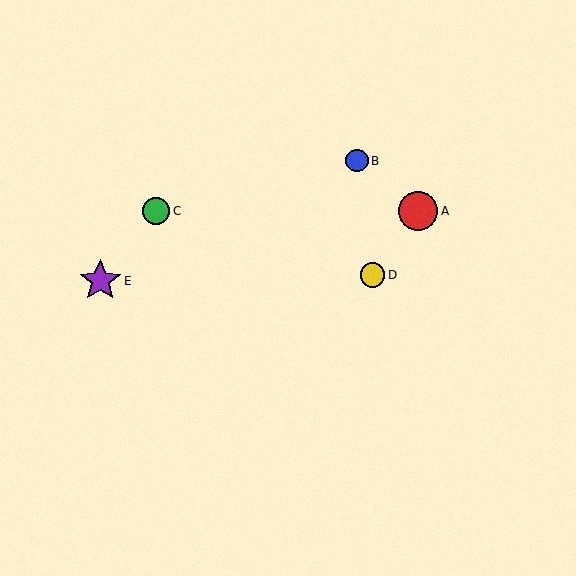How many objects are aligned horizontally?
2 objects (A, C) are aligned horizontally.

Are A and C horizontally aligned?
Yes, both are at y≈211.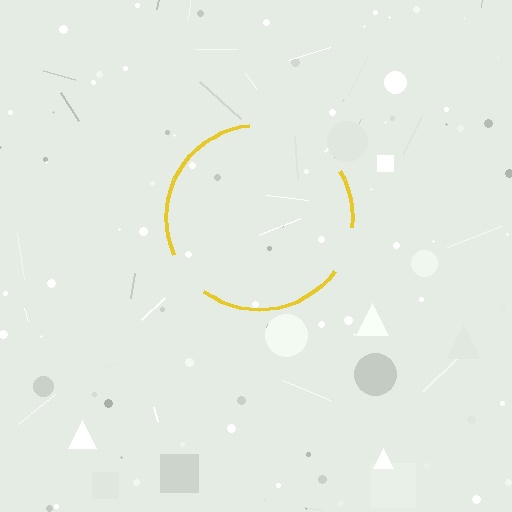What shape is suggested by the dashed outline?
The dashed outline suggests a circle.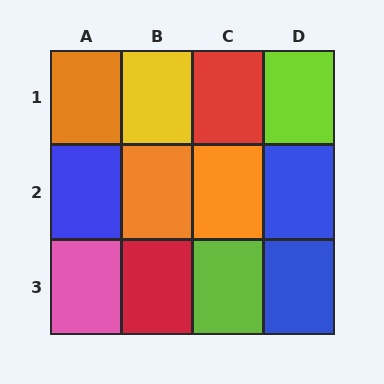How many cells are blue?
3 cells are blue.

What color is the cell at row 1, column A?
Orange.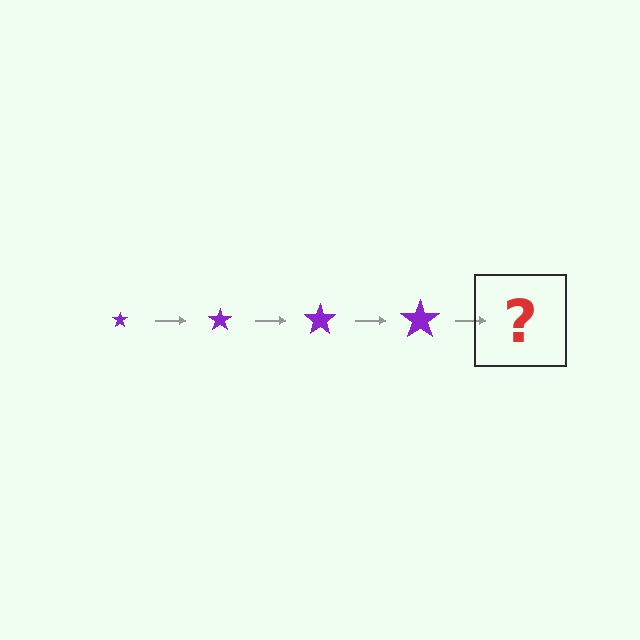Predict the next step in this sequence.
The next step is a purple star, larger than the previous one.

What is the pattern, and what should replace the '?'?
The pattern is that the star gets progressively larger each step. The '?' should be a purple star, larger than the previous one.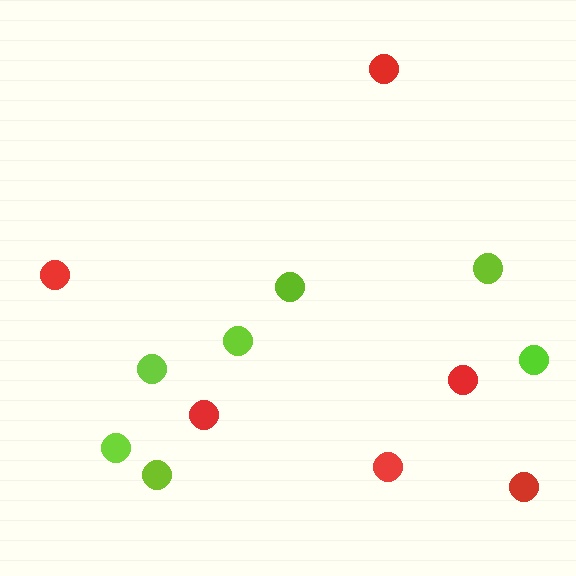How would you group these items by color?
There are 2 groups: one group of red circles (6) and one group of lime circles (7).